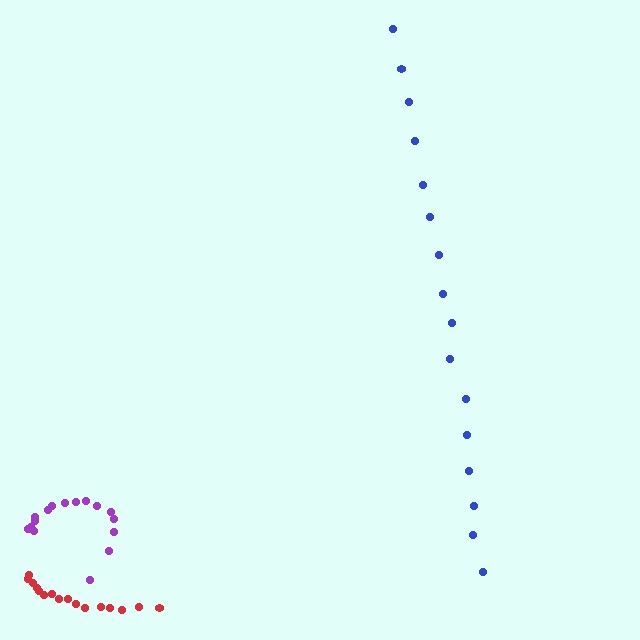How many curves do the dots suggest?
There are 3 distinct paths.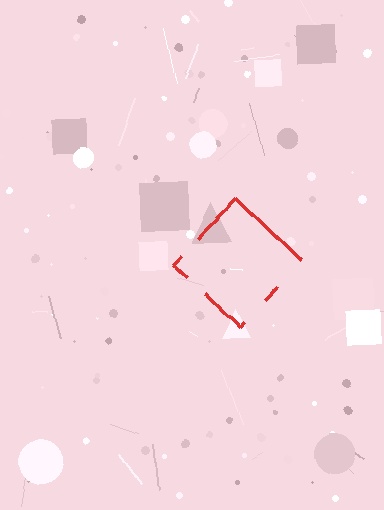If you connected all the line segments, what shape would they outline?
They would outline a diamond.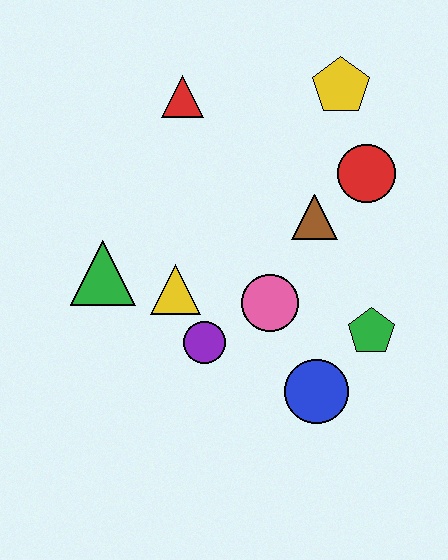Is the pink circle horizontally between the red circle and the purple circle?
Yes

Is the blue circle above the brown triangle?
No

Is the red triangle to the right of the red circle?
No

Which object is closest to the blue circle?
The green pentagon is closest to the blue circle.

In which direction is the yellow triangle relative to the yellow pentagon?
The yellow triangle is below the yellow pentagon.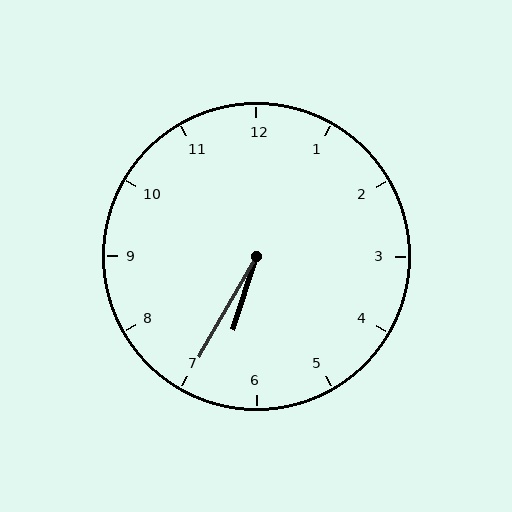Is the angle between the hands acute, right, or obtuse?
It is acute.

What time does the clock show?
6:35.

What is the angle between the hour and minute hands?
Approximately 12 degrees.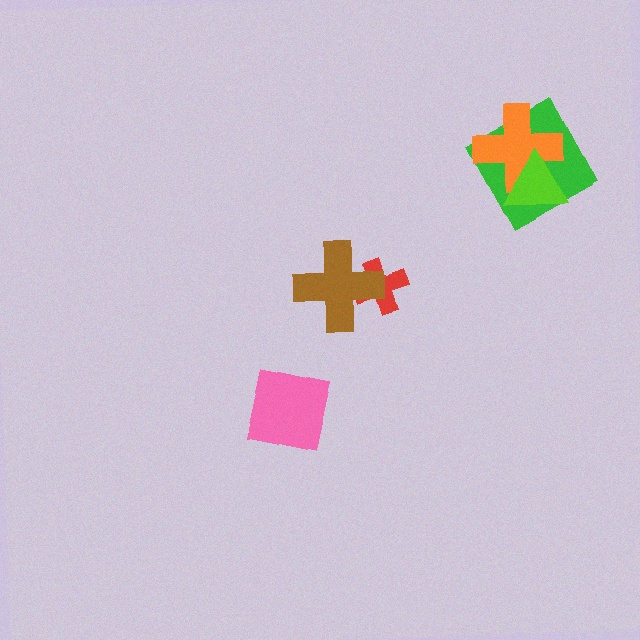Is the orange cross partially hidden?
Yes, it is partially covered by another shape.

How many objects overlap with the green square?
2 objects overlap with the green square.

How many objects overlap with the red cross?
1 object overlaps with the red cross.